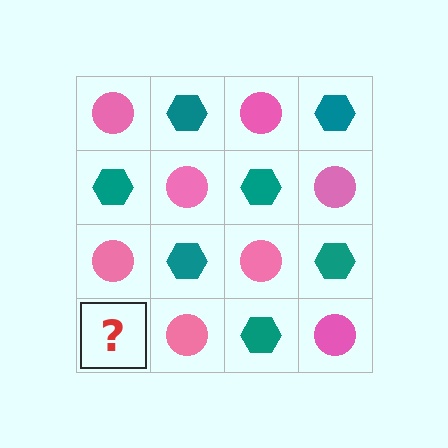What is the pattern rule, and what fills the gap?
The rule is that it alternates pink circle and teal hexagon in a checkerboard pattern. The gap should be filled with a teal hexagon.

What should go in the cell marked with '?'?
The missing cell should contain a teal hexagon.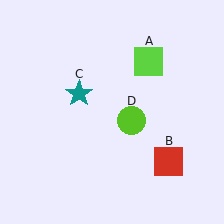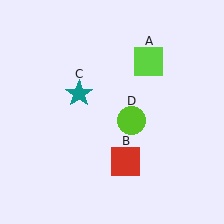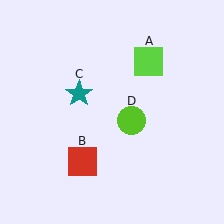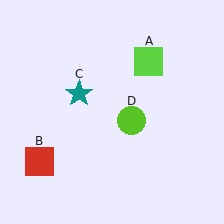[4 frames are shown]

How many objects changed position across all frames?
1 object changed position: red square (object B).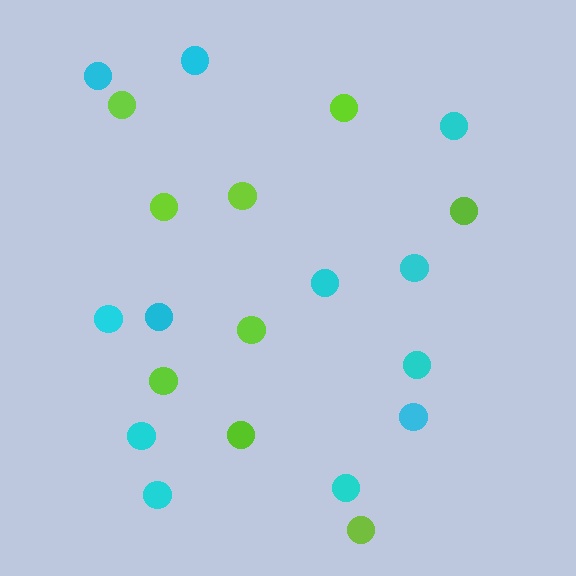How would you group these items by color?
There are 2 groups: one group of cyan circles (12) and one group of lime circles (9).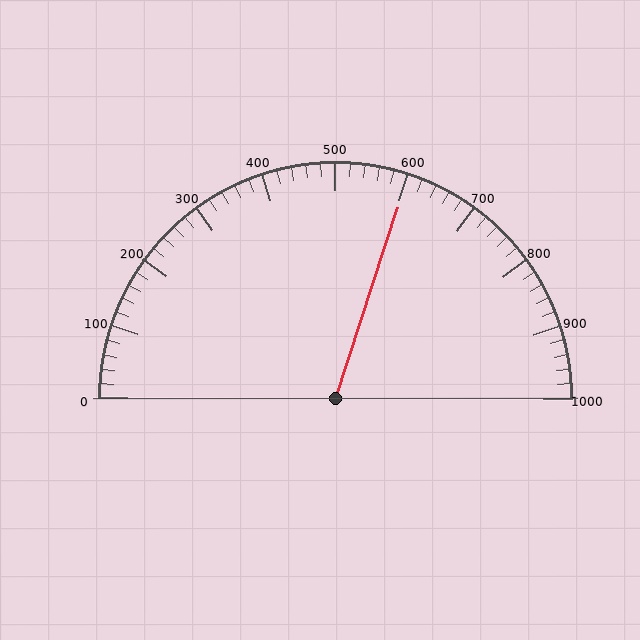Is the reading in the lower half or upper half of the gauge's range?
The reading is in the upper half of the range (0 to 1000).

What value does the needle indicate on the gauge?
The needle indicates approximately 600.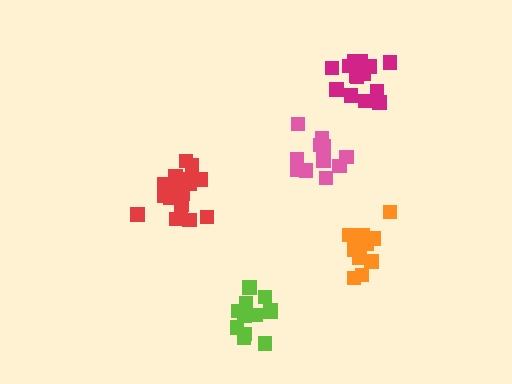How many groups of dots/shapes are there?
There are 5 groups.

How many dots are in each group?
Group 1: 15 dots, Group 2: 12 dots, Group 3: 17 dots, Group 4: 13 dots, Group 5: 11 dots (68 total).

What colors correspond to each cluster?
The clusters are colored: magenta, lime, red, orange, pink.